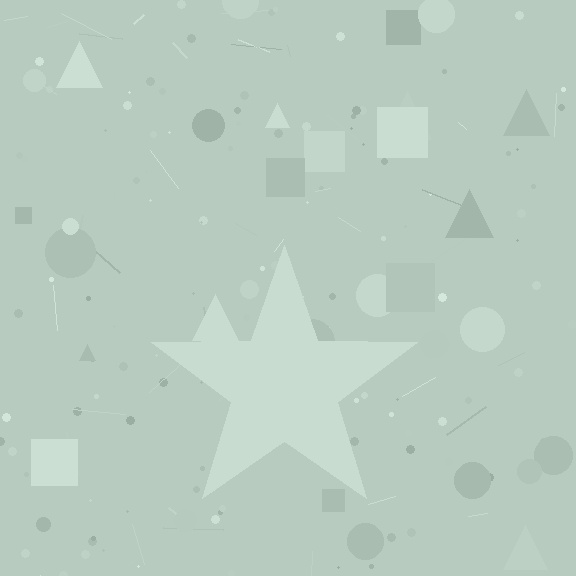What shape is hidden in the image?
A star is hidden in the image.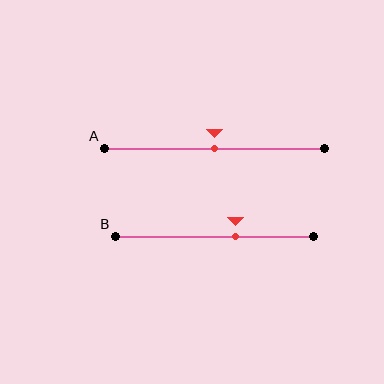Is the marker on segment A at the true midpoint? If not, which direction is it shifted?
Yes, the marker on segment A is at the true midpoint.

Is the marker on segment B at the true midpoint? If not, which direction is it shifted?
No, the marker on segment B is shifted to the right by about 11% of the segment length.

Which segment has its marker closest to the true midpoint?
Segment A has its marker closest to the true midpoint.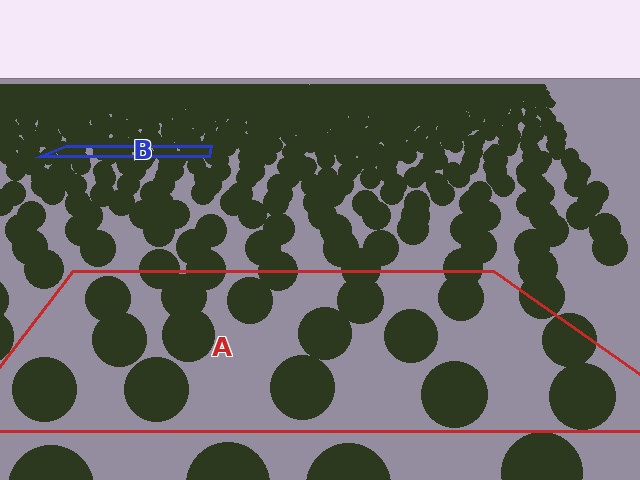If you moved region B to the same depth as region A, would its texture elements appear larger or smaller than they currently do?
They would appear larger. At a closer depth, the same texture elements are projected at a bigger on-screen size.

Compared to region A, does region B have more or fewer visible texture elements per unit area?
Region B has more texture elements per unit area — they are packed more densely because it is farther away.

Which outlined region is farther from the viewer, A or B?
Region B is farther from the viewer — the texture elements inside it appear smaller and more densely packed.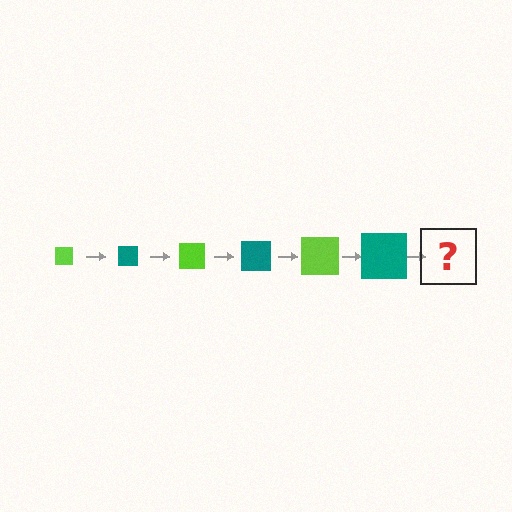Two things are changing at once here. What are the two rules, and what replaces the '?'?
The two rules are that the square grows larger each step and the color cycles through lime and teal. The '?' should be a lime square, larger than the previous one.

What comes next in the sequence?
The next element should be a lime square, larger than the previous one.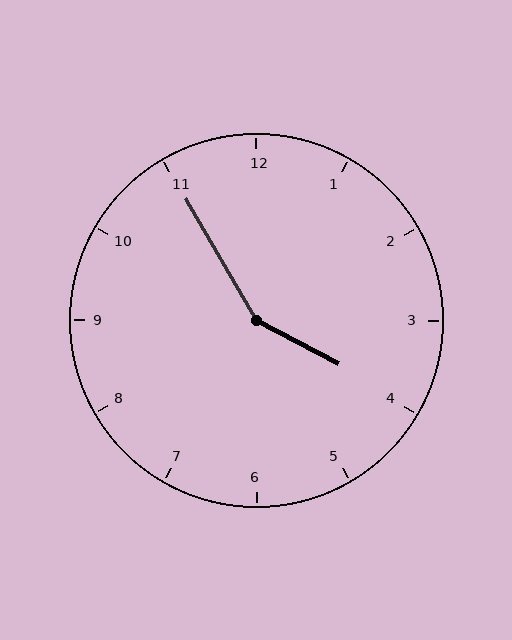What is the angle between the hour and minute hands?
Approximately 148 degrees.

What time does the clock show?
3:55.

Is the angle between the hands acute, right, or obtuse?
It is obtuse.